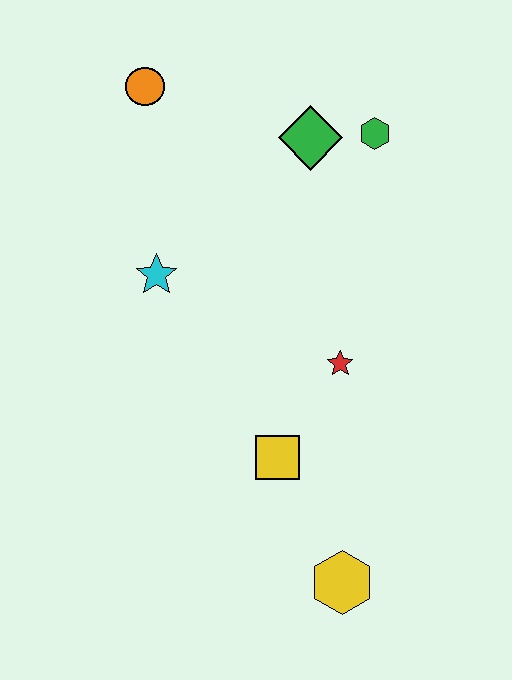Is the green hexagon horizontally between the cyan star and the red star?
No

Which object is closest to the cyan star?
The orange circle is closest to the cyan star.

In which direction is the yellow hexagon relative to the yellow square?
The yellow hexagon is below the yellow square.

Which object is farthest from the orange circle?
The yellow hexagon is farthest from the orange circle.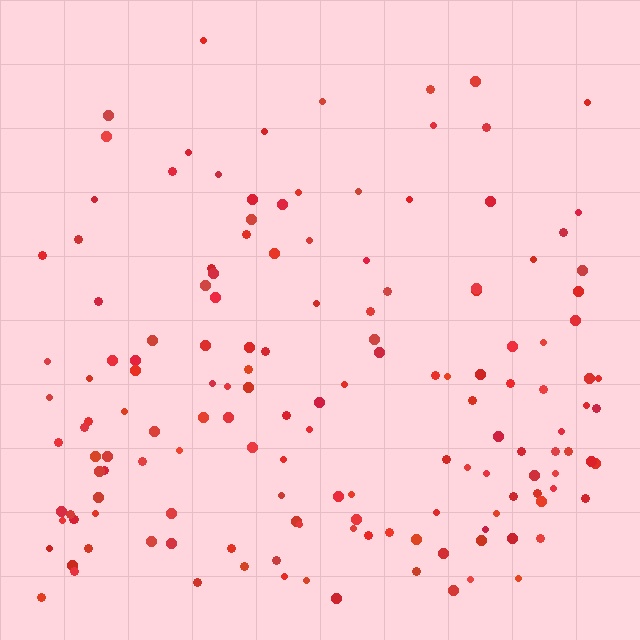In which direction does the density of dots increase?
From top to bottom, with the bottom side densest.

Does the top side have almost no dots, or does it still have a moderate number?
Still a moderate number, just noticeably fewer than the bottom.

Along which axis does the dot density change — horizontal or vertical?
Vertical.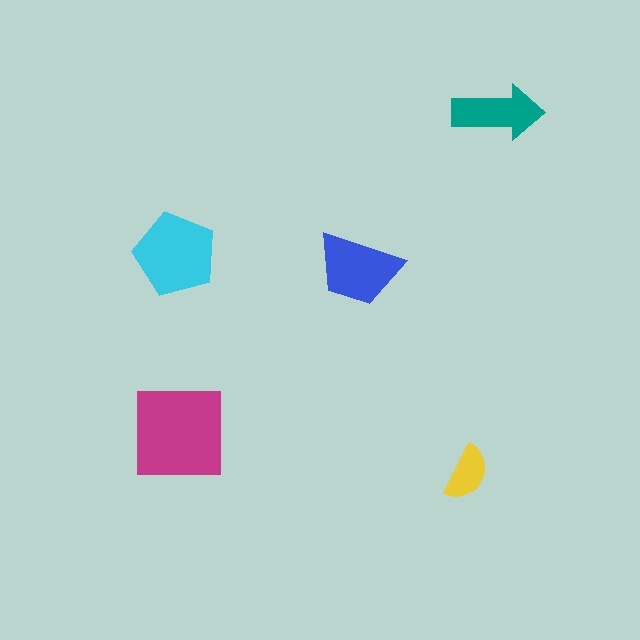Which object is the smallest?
The yellow semicircle.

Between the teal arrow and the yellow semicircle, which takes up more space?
The teal arrow.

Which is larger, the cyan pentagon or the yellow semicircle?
The cyan pentagon.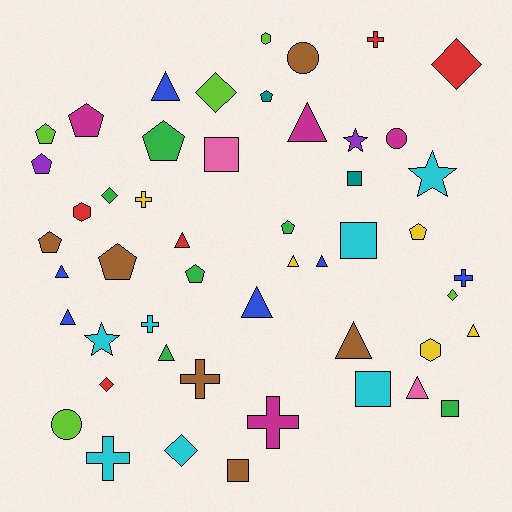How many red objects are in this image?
There are 5 red objects.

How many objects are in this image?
There are 50 objects.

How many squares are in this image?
There are 6 squares.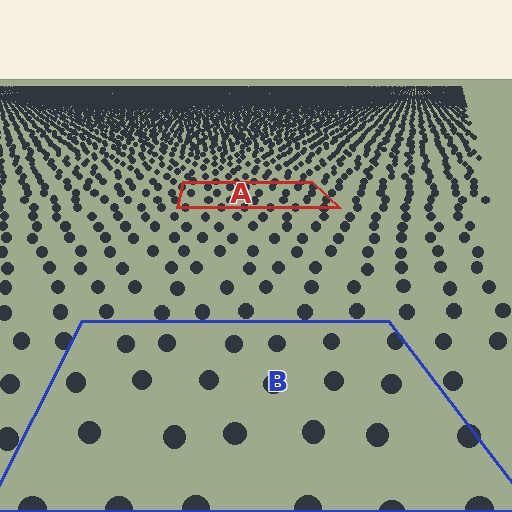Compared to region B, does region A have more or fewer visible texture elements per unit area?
Region A has more texture elements per unit area — they are packed more densely because it is farther away.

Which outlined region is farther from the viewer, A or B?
Region A is farther from the viewer — the texture elements inside it appear smaller and more densely packed.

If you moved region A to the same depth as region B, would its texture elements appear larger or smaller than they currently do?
They would appear larger. At a closer depth, the same texture elements are projected at a bigger on-screen size.